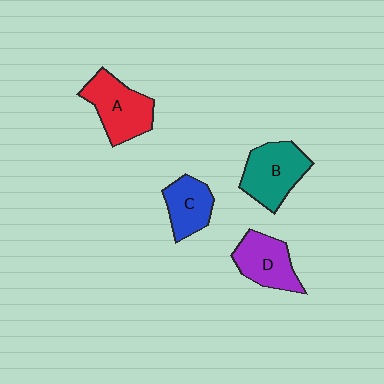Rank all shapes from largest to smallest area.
From largest to smallest: B (teal), A (red), D (purple), C (blue).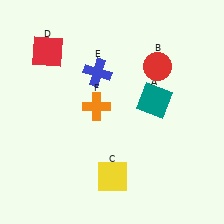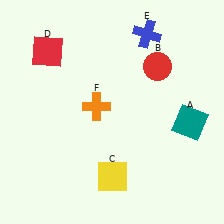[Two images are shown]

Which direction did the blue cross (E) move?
The blue cross (E) moved right.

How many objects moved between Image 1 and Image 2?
2 objects moved between the two images.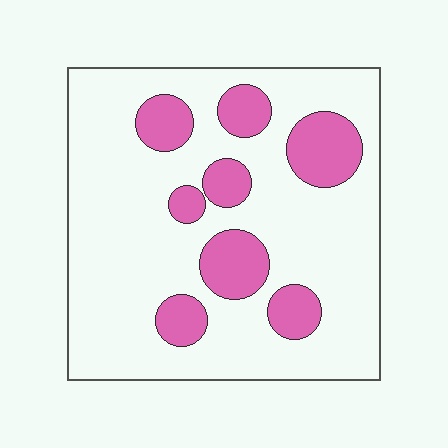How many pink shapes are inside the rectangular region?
8.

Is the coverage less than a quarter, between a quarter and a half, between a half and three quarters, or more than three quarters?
Less than a quarter.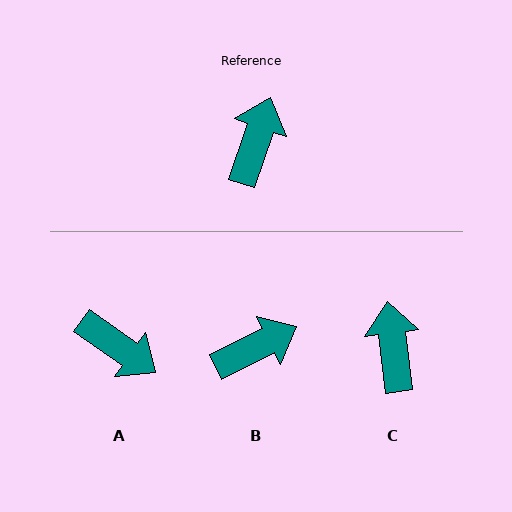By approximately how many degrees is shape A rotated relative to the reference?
Approximately 106 degrees clockwise.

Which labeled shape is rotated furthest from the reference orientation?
A, about 106 degrees away.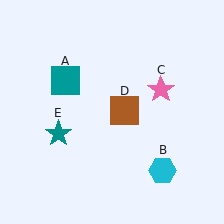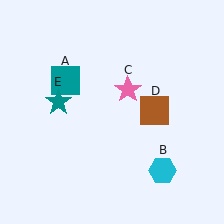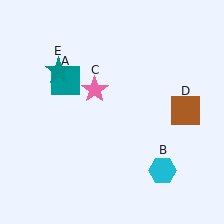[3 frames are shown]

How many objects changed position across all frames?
3 objects changed position: pink star (object C), brown square (object D), teal star (object E).